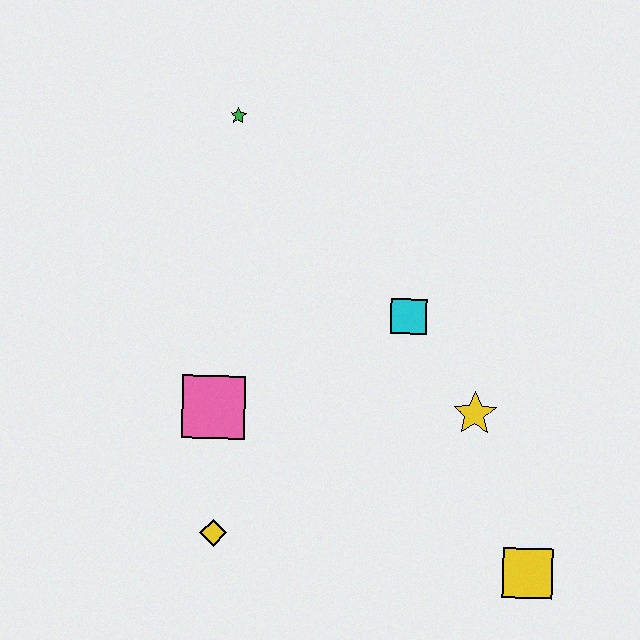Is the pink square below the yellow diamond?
No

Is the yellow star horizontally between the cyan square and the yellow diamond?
No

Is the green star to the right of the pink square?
Yes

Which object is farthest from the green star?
The yellow square is farthest from the green star.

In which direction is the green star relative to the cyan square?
The green star is above the cyan square.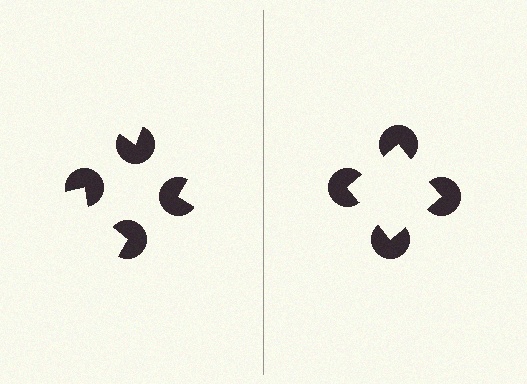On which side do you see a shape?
An illusory square appears on the right side. On the left side the wedge cuts are rotated, so no coherent shape forms.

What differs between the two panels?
The pac-man discs are positioned identically on both sides; only the wedge orientations differ. On the right they align to a square; on the left they are misaligned.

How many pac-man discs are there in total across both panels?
8 — 4 on each side.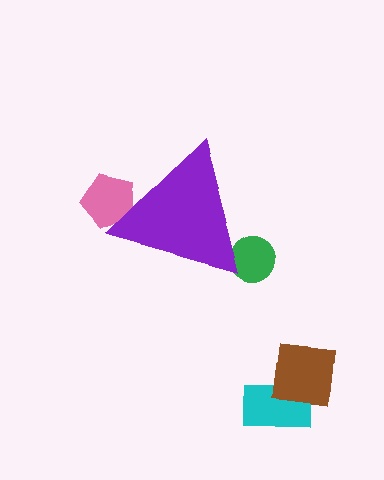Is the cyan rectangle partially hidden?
No, the cyan rectangle is fully visible.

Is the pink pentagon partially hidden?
Yes, the pink pentagon is partially hidden behind the purple triangle.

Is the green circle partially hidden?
Yes, the green circle is partially hidden behind the purple triangle.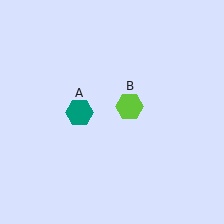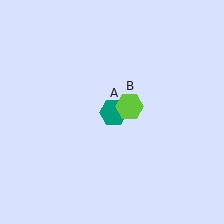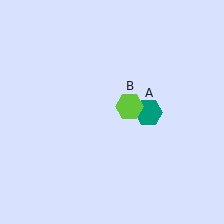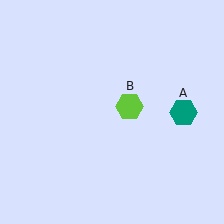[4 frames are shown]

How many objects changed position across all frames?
1 object changed position: teal hexagon (object A).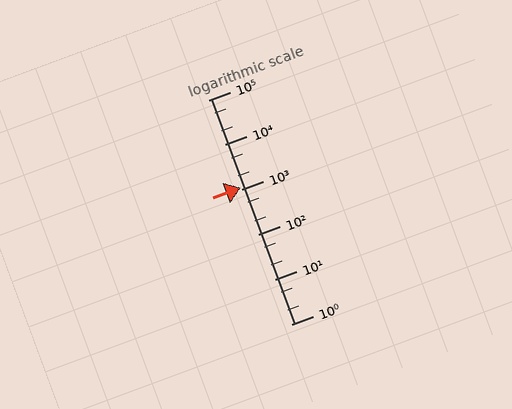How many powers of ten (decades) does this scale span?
The scale spans 5 decades, from 1 to 100000.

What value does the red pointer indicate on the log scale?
The pointer indicates approximately 1100.